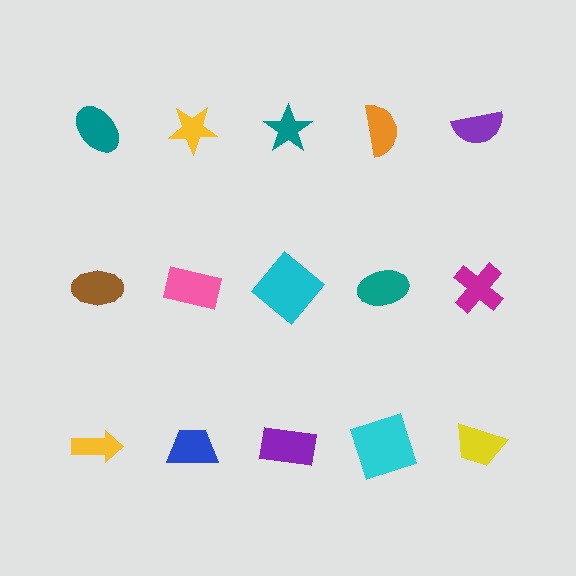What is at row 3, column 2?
A blue trapezoid.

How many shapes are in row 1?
5 shapes.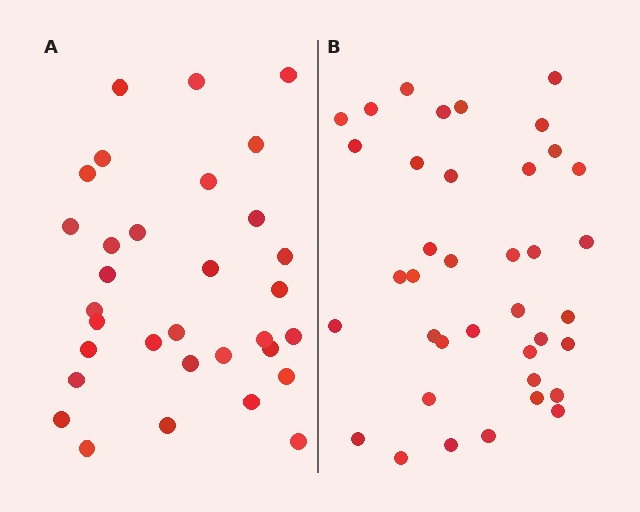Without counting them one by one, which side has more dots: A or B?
Region B (the right region) has more dots.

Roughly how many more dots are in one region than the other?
Region B has about 6 more dots than region A.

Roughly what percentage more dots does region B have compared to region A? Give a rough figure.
About 20% more.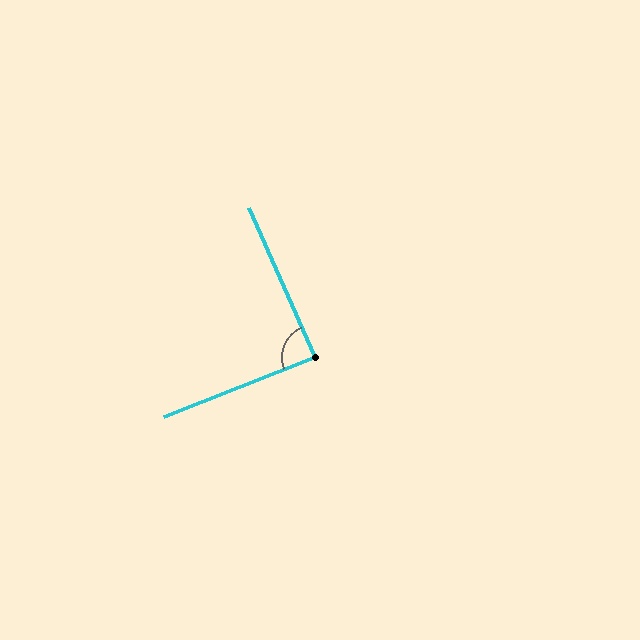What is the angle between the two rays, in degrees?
Approximately 88 degrees.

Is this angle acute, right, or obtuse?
It is approximately a right angle.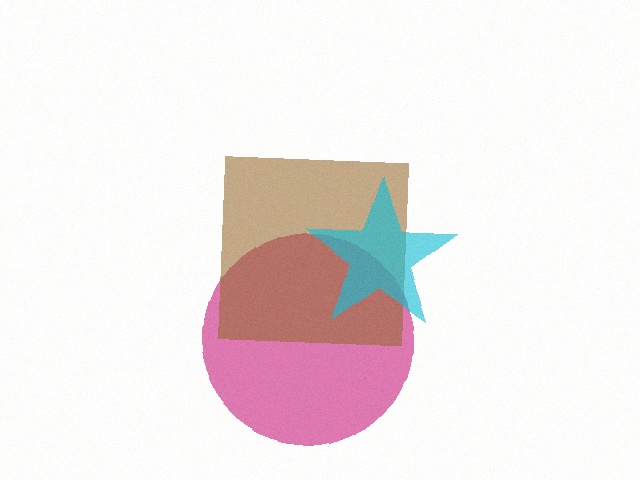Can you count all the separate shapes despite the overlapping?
Yes, there are 3 separate shapes.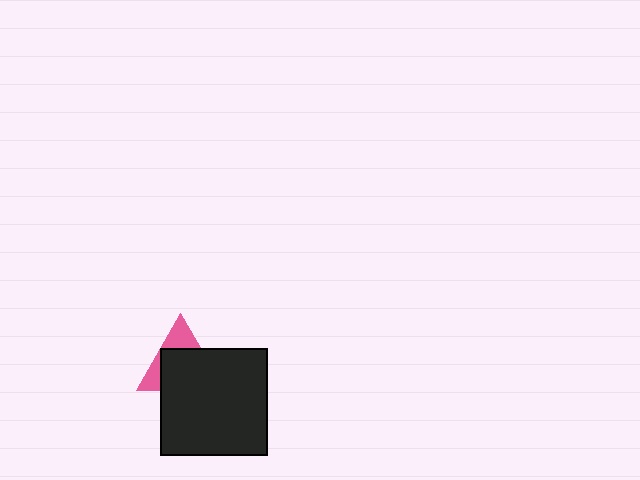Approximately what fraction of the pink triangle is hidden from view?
Roughly 66% of the pink triangle is hidden behind the black square.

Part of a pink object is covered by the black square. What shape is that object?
It is a triangle.